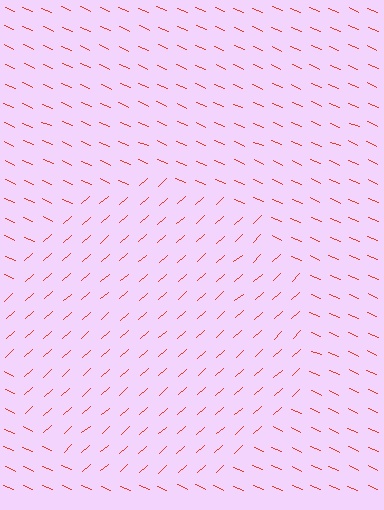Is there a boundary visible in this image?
Yes, there is a texture boundary formed by a change in line orientation.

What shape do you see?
I see a circle.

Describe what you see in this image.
The image is filled with small red line segments. A circle region in the image has lines oriented differently from the surrounding lines, creating a visible texture boundary.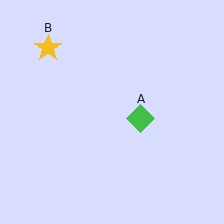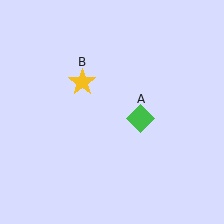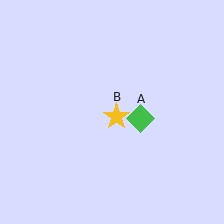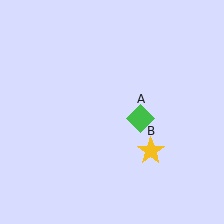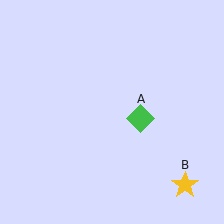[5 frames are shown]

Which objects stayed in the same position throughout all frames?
Green diamond (object A) remained stationary.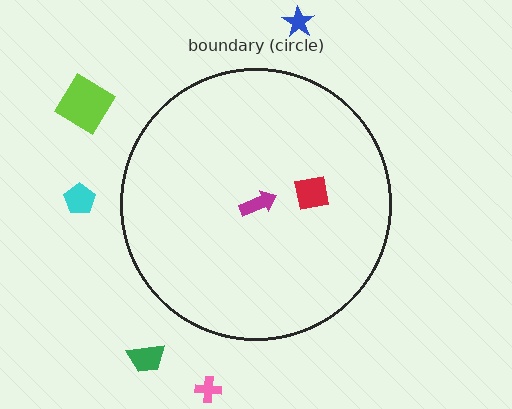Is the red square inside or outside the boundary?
Inside.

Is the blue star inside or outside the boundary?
Outside.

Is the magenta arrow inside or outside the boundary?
Inside.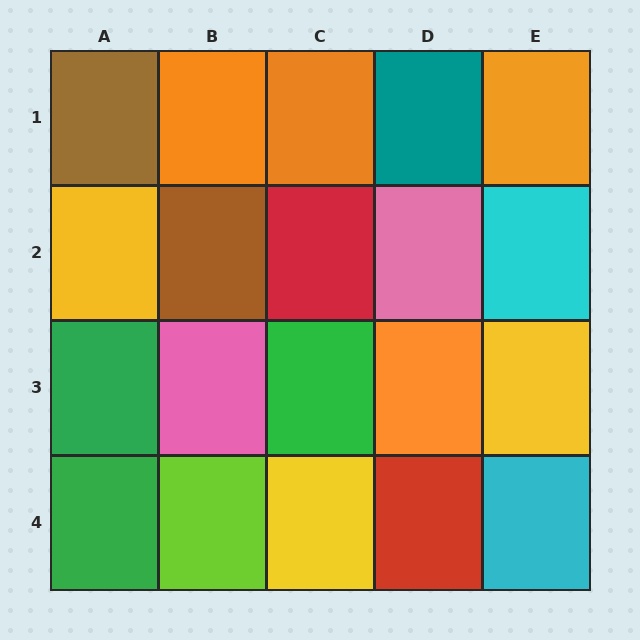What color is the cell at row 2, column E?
Cyan.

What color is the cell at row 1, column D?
Teal.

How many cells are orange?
4 cells are orange.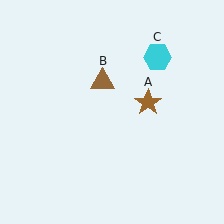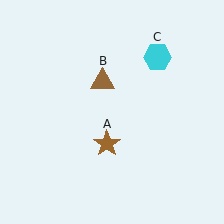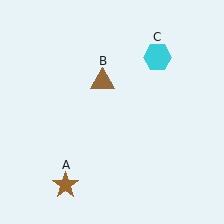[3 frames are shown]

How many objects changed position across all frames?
1 object changed position: brown star (object A).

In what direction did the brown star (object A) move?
The brown star (object A) moved down and to the left.